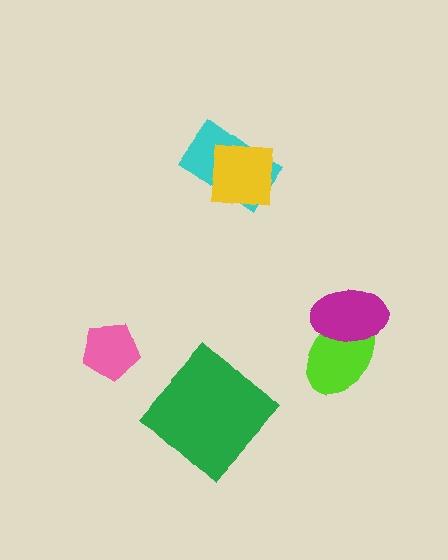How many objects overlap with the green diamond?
0 objects overlap with the green diamond.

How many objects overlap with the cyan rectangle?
1 object overlaps with the cyan rectangle.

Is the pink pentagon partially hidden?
No, no other shape covers it.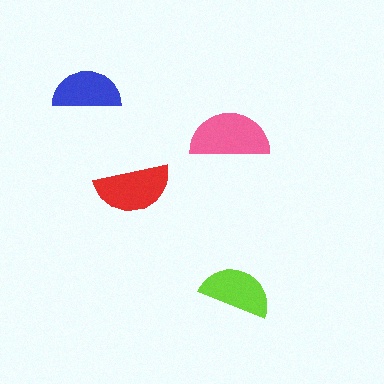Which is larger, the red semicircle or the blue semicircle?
The red one.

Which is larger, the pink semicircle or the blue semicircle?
The pink one.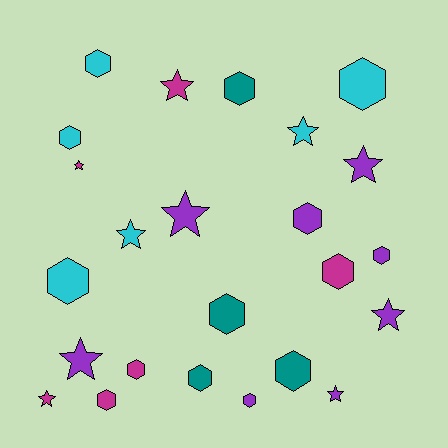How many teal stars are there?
There are no teal stars.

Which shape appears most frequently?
Hexagon, with 14 objects.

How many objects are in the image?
There are 24 objects.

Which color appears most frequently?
Purple, with 8 objects.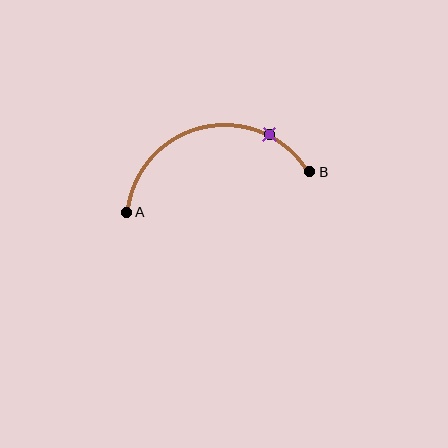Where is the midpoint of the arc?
The arc midpoint is the point on the curve farthest from the straight line joining A and B. It sits above that line.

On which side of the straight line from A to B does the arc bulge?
The arc bulges above the straight line connecting A and B.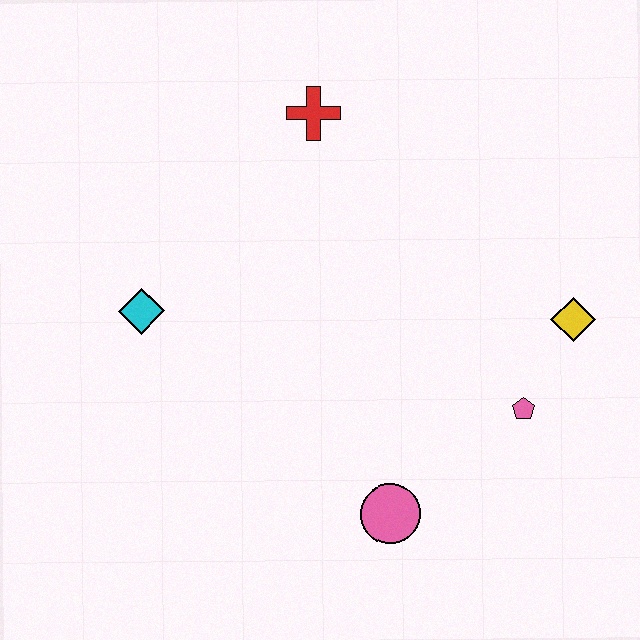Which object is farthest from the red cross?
The pink circle is farthest from the red cross.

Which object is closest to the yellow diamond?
The pink pentagon is closest to the yellow diamond.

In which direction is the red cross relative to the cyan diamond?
The red cross is above the cyan diamond.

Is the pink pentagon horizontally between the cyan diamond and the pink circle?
No